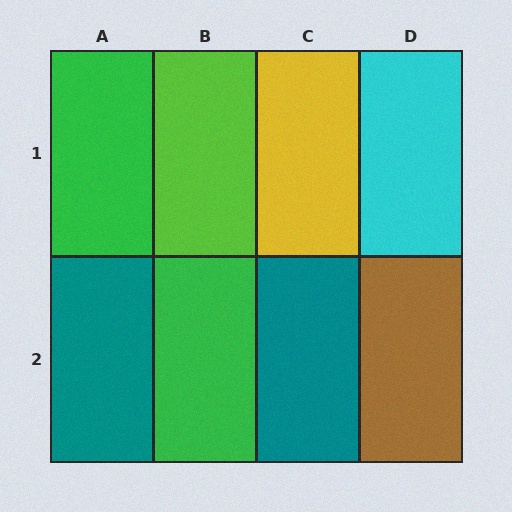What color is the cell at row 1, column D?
Cyan.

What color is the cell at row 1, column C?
Yellow.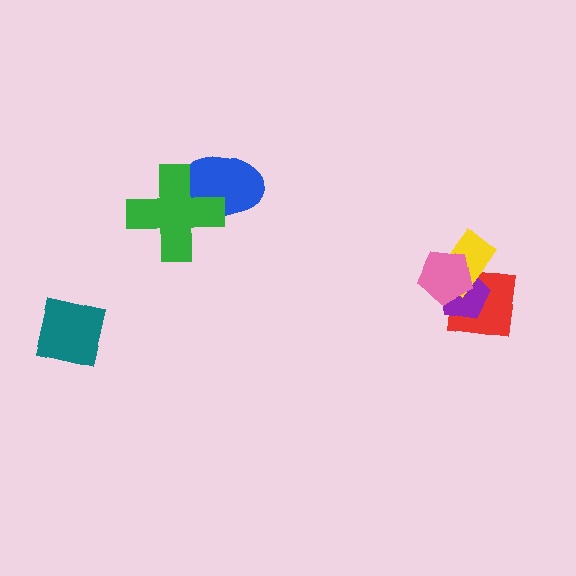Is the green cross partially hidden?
No, no other shape covers it.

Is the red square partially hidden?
Yes, it is partially covered by another shape.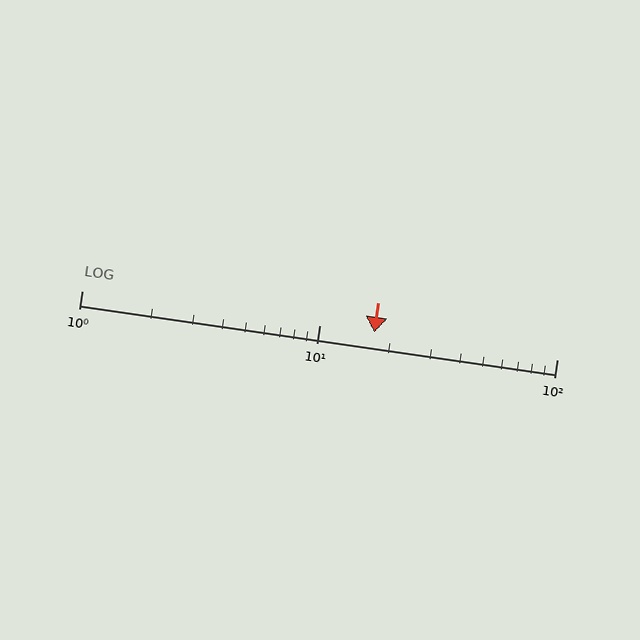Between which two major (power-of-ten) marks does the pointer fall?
The pointer is between 10 and 100.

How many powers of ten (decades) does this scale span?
The scale spans 2 decades, from 1 to 100.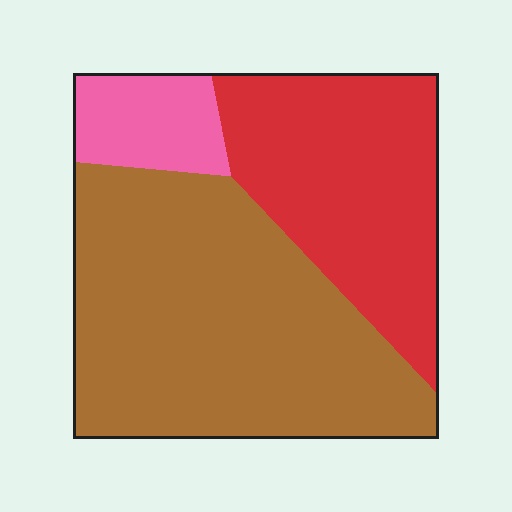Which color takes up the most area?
Brown, at roughly 55%.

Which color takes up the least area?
Pink, at roughly 10%.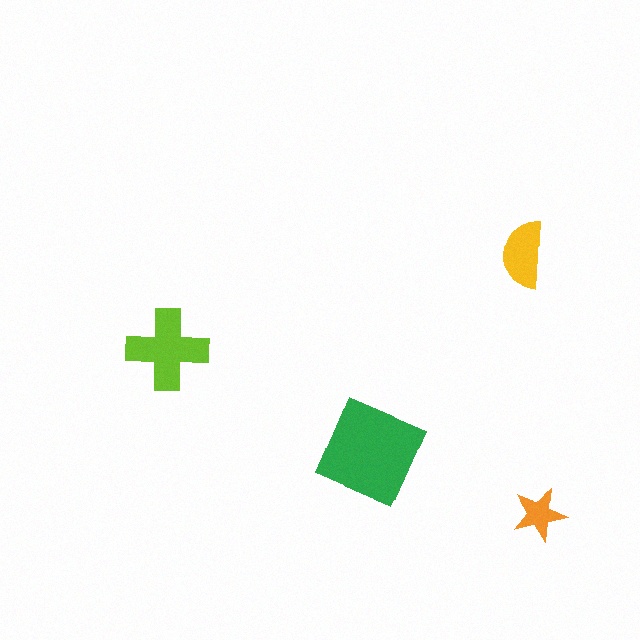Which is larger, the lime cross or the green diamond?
The green diamond.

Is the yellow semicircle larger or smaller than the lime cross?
Smaller.